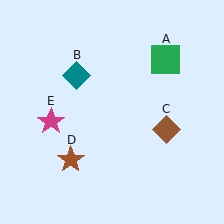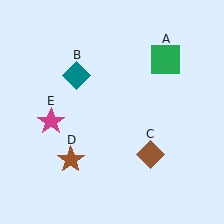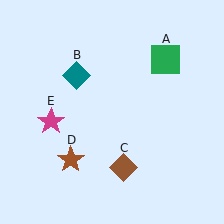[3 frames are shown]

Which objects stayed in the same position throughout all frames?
Green square (object A) and teal diamond (object B) and brown star (object D) and magenta star (object E) remained stationary.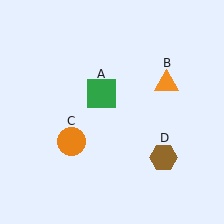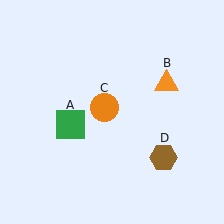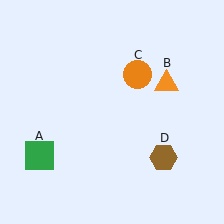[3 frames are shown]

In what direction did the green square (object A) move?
The green square (object A) moved down and to the left.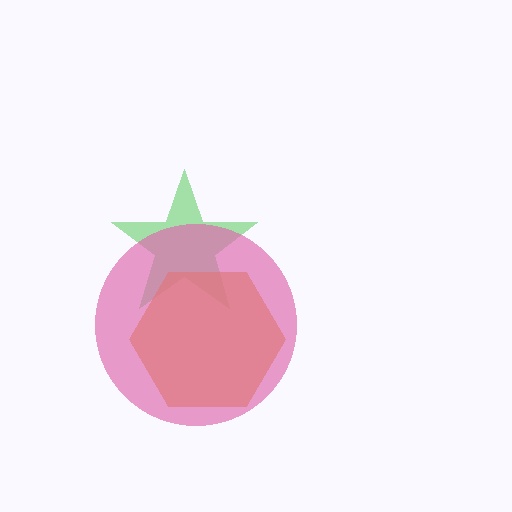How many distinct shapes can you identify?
There are 3 distinct shapes: a green star, an orange hexagon, a pink circle.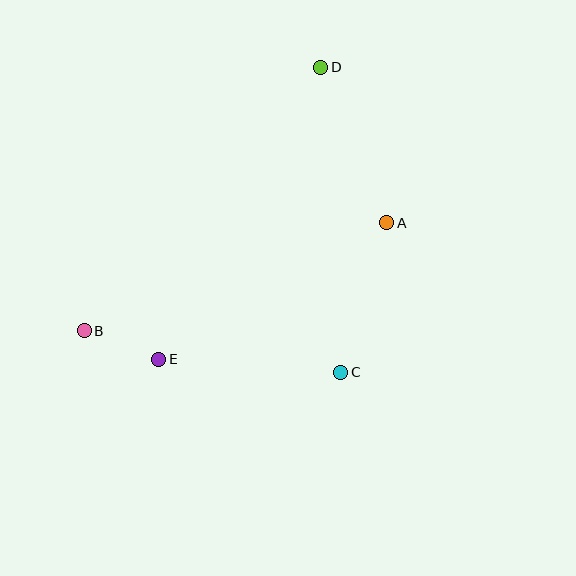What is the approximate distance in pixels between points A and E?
The distance between A and E is approximately 266 pixels.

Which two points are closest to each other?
Points B and E are closest to each other.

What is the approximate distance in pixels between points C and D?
The distance between C and D is approximately 306 pixels.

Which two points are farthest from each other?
Points B and D are farthest from each other.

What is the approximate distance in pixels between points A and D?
The distance between A and D is approximately 169 pixels.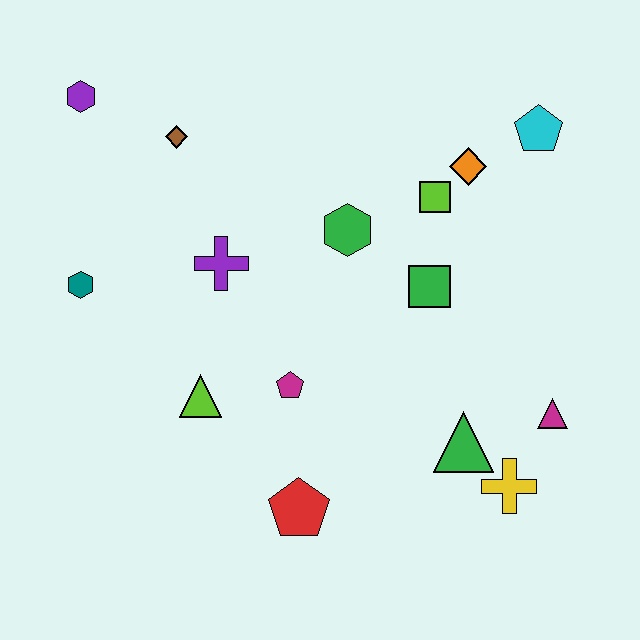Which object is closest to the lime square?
The orange diamond is closest to the lime square.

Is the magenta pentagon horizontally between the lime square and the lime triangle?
Yes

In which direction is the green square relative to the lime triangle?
The green square is to the right of the lime triangle.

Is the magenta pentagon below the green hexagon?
Yes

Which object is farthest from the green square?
The purple hexagon is farthest from the green square.